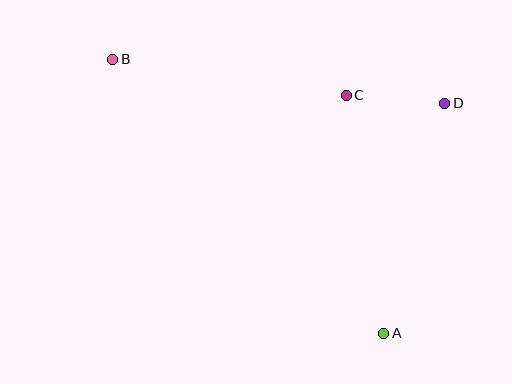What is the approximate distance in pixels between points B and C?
The distance between B and C is approximately 236 pixels.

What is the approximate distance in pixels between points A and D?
The distance between A and D is approximately 238 pixels.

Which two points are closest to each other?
Points C and D are closest to each other.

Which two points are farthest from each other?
Points A and B are farthest from each other.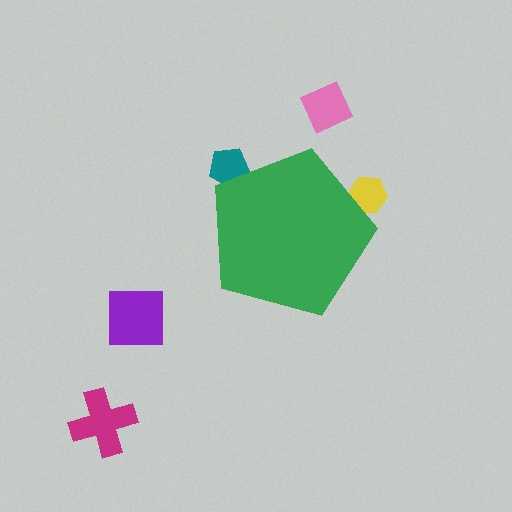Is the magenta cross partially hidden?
No, the magenta cross is fully visible.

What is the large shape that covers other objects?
A green pentagon.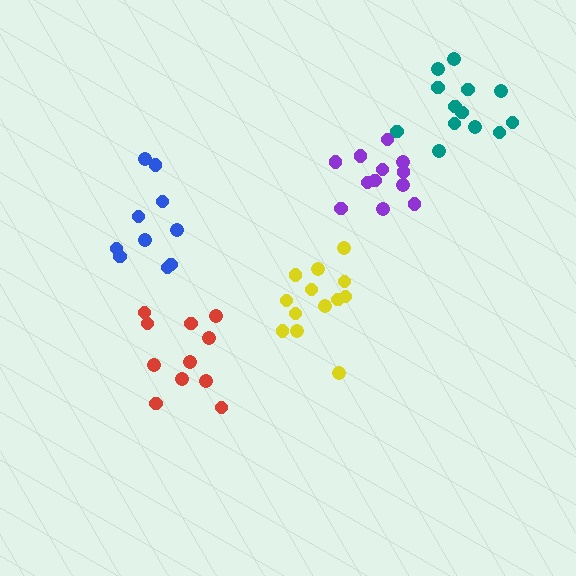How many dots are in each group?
Group 1: 12 dots, Group 2: 10 dots, Group 3: 11 dots, Group 4: 13 dots, Group 5: 13 dots (59 total).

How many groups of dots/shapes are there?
There are 5 groups.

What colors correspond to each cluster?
The clusters are colored: purple, blue, red, yellow, teal.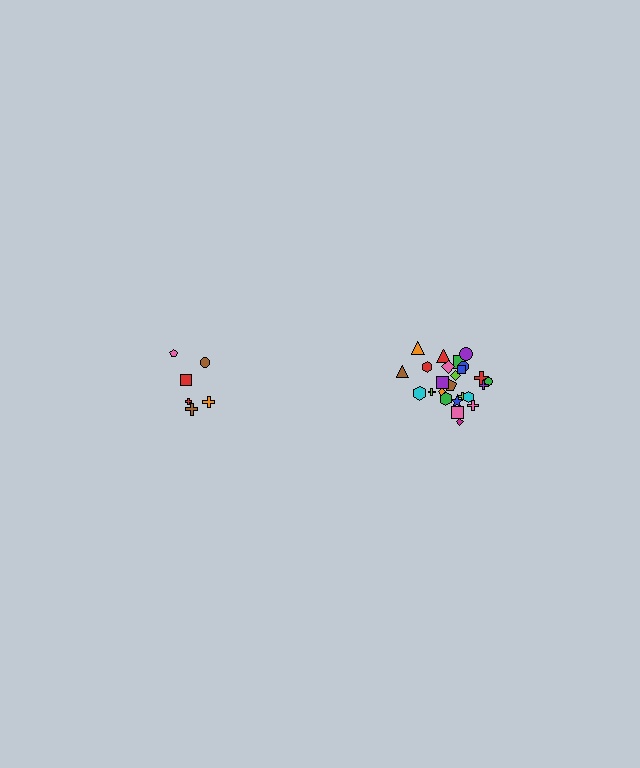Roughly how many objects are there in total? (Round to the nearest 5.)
Roughly 30 objects in total.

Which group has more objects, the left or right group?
The right group.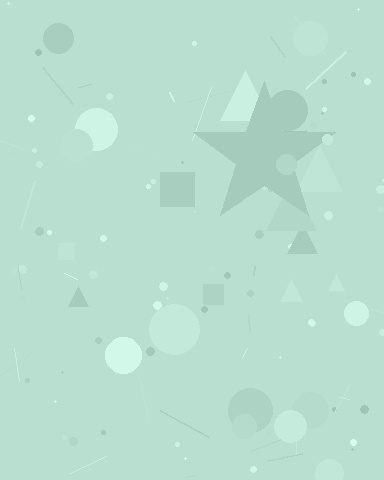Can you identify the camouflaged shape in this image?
The camouflaged shape is a star.